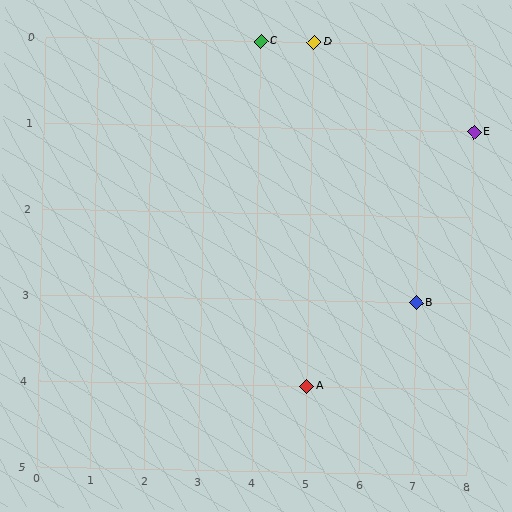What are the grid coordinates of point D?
Point D is at grid coordinates (5, 0).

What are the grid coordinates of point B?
Point B is at grid coordinates (7, 3).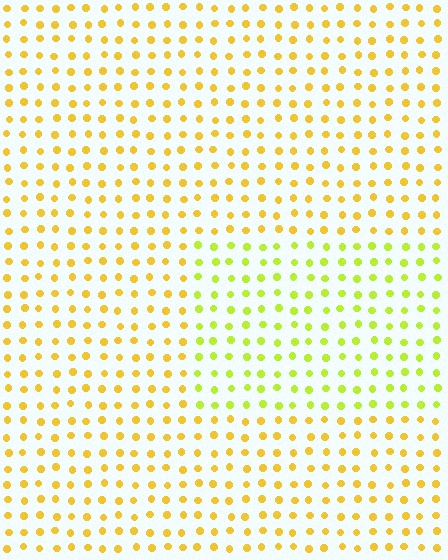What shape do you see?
I see a rectangle.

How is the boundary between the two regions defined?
The boundary is defined purely by a slight shift in hue (about 32 degrees). Spacing, size, and orientation are identical on both sides.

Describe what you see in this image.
The image is filled with small yellow elements in a uniform arrangement. A rectangle-shaped region is visible where the elements are tinted to a slightly different hue, forming a subtle color boundary.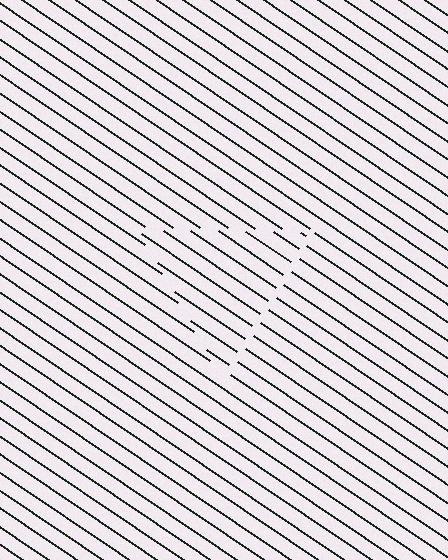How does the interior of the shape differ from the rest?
The interior of the shape contains the same grating, shifted by half a period — the contour is defined by the phase discontinuity where line-ends from the inner and outer gratings abut.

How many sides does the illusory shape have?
3 sides — the line-ends trace a triangle.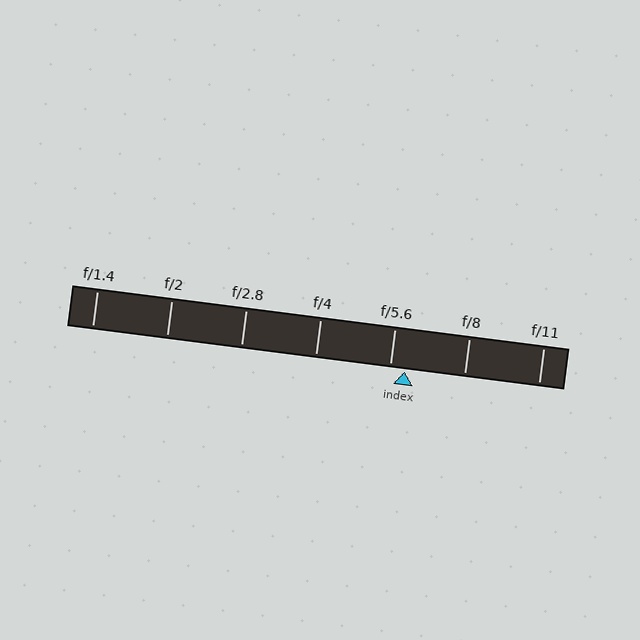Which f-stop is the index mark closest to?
The index mark is closest to f/5.6.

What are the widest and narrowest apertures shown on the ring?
The widest aperture shown is f/1.4 and the narrowest is f/11.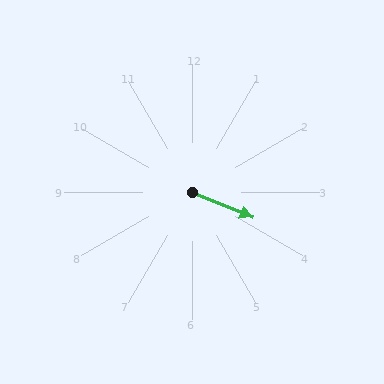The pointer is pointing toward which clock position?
Roughly 4 o'clock.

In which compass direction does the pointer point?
East.